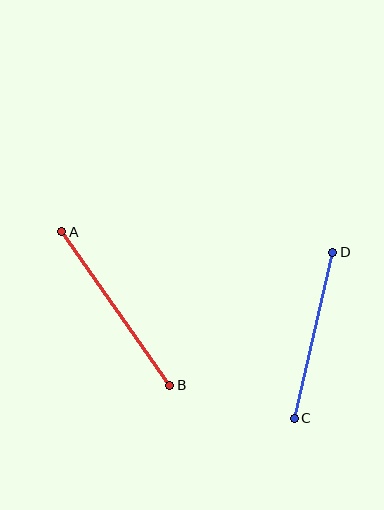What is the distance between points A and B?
The distance is approximately 188 pixels.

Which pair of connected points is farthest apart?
Points A and B are farthest apart.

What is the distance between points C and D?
The distance is approximately 170 pixels.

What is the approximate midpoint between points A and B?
The midpoint is at approximately (116, 308) pixels.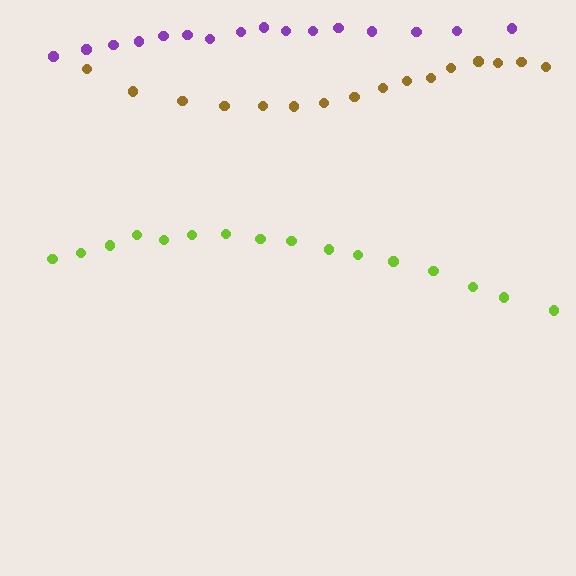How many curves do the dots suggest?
There are 3 distinct paths.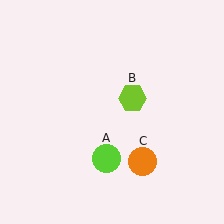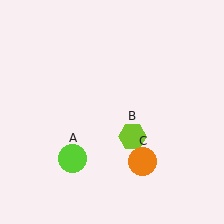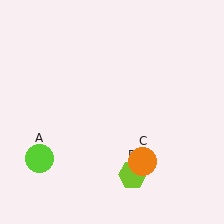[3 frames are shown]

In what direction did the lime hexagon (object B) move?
The lime hexagon (object B) moved down.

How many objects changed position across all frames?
2 objects changed position: lime circle (object A), lime hexagon (object B).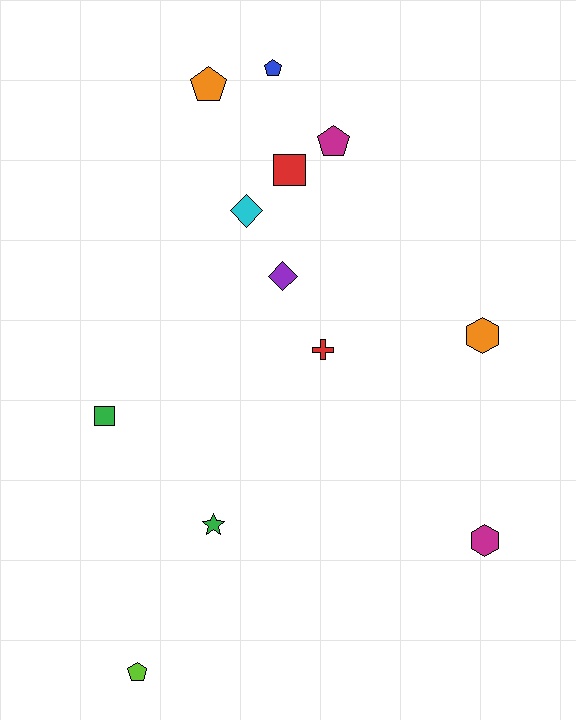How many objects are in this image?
There are 12 objects.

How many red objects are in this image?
There are 2 red objects.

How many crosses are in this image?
There is 1 cross.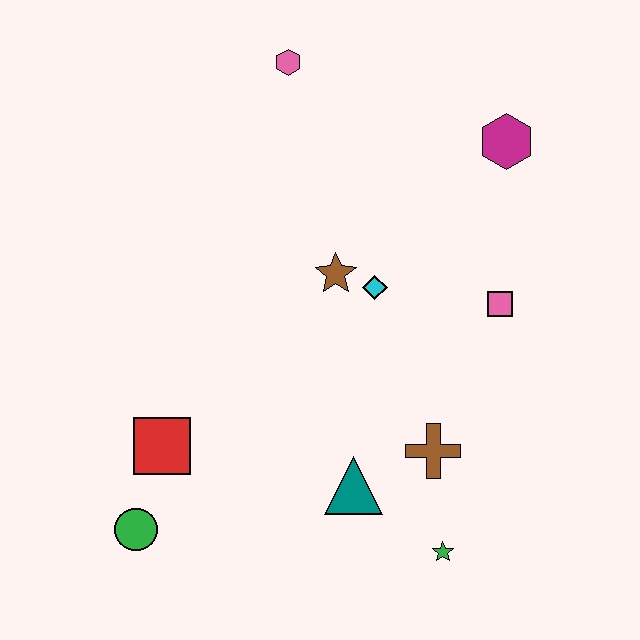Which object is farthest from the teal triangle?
The pink hexagon is farthest from the teal triangle.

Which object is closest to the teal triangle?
The brown cross is closest to the teal triangle.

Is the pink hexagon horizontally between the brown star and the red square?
Yes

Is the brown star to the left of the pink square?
Yes